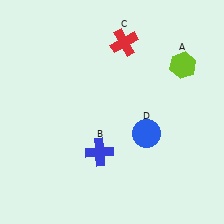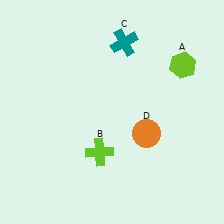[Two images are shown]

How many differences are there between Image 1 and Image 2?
There are 3 differences between the two images.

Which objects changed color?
B changed from blue to lime. C changed from red to teal. D changed from blue to orange.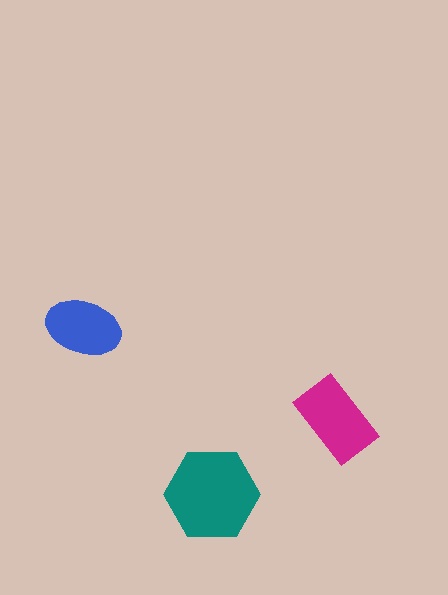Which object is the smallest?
The blue ellipse.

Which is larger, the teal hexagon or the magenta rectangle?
The teal hexagon.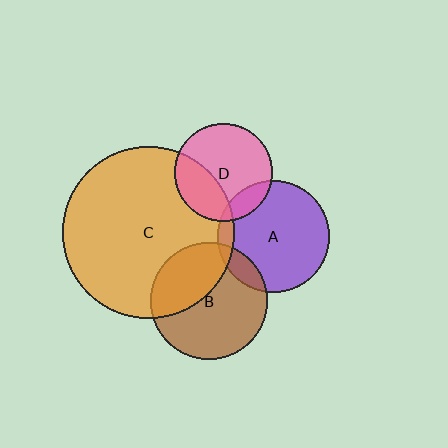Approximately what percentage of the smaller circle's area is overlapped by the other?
Approximately 15%.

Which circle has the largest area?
Circle C (orange).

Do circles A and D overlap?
Yes.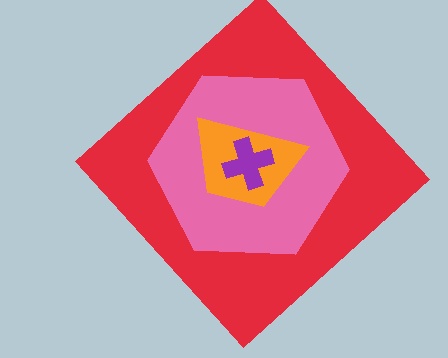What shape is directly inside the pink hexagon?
The orange trapezoid.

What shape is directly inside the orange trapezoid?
The purple cross.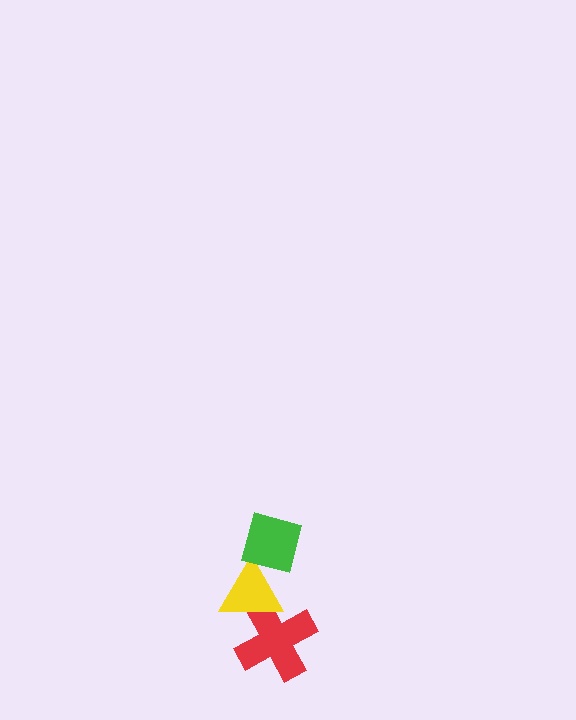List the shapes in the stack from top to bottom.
From top to bottom: the green square, the yellow triangle, the red cross.